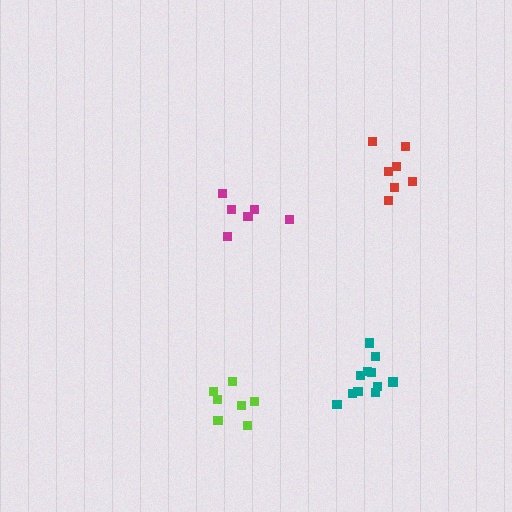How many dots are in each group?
Group 1: 7 dots, Group 2: 6 dots, Group 3: 11 dots, Group 4: 7 dots (31 total).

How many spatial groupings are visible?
There are 4 spatial groupings.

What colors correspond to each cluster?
The clusters are colored: red, magenta, teal, lime.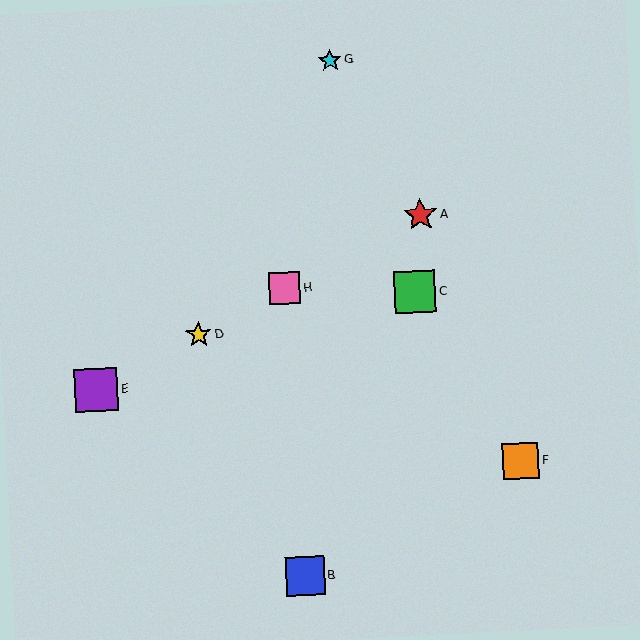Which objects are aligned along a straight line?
Objects A, D, E, H are aligned along a straight line.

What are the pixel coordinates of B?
Object B is at (305, 576).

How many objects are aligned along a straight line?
4 objects (A, D, E, H) are aligned along a straight line.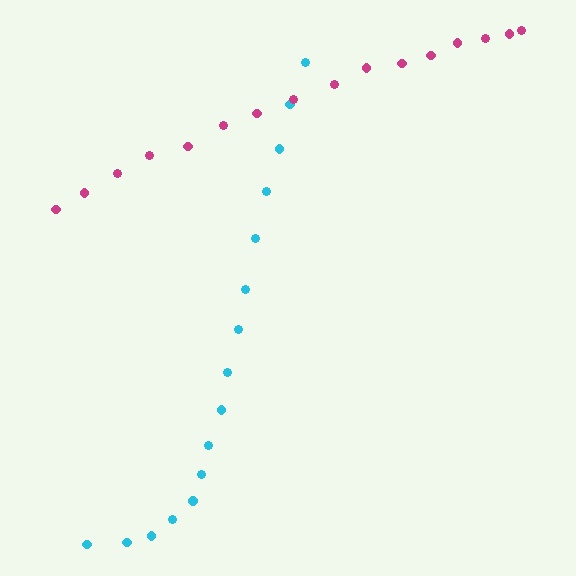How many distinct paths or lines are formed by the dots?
There are 2 distinct paths.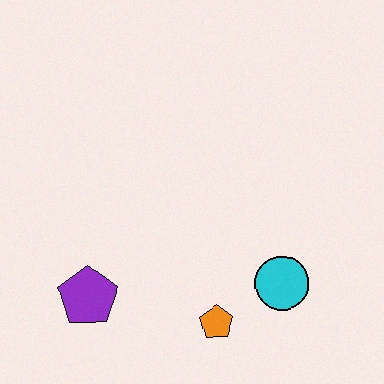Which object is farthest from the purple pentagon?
The cyan circle is farthest from the purple pentagon.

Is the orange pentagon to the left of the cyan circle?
Yes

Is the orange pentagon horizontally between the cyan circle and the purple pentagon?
Yes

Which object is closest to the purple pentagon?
The orange pentagon is closest to the purple pentagon.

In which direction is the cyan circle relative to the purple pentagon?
The cyan circle is to the right of the purple pentagon.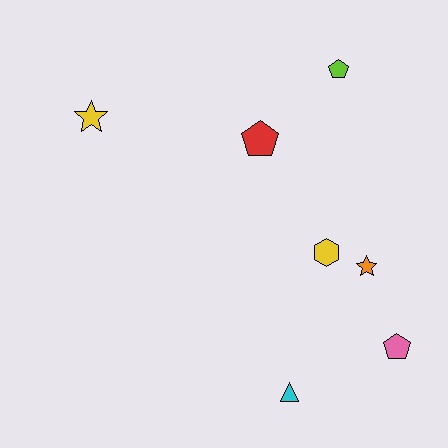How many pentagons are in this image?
There are 3 pentagons.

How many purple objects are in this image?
There are no purple objects.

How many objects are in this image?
There are 7 objects.